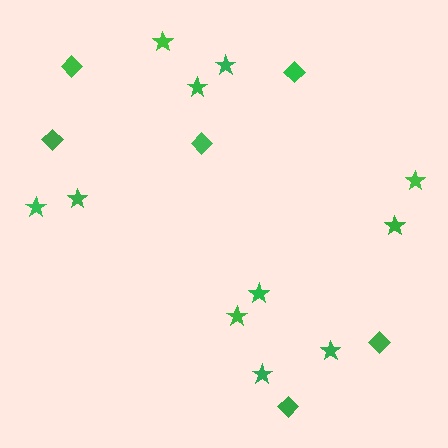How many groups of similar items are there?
There are 2 groups: one group of diamonds (6) and one group of stars (11).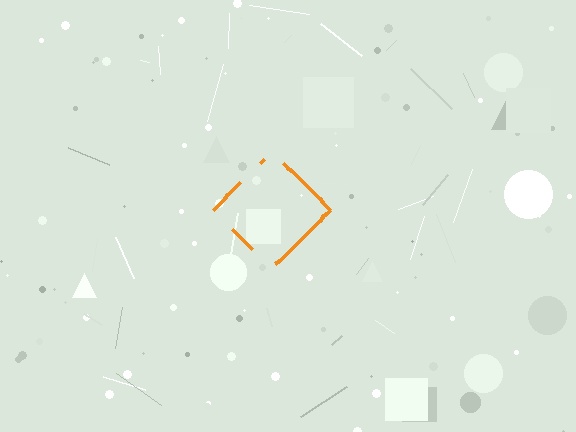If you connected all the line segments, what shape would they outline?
They would outline a diamond.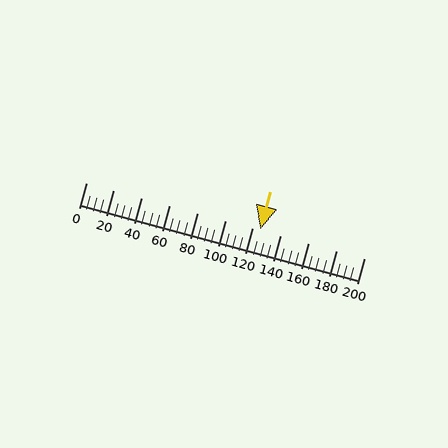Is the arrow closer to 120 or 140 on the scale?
The arrow is closer to 120.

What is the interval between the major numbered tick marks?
The major tick marks are spaced 20 units apart.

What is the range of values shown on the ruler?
The ruler shows values from 0 to 200.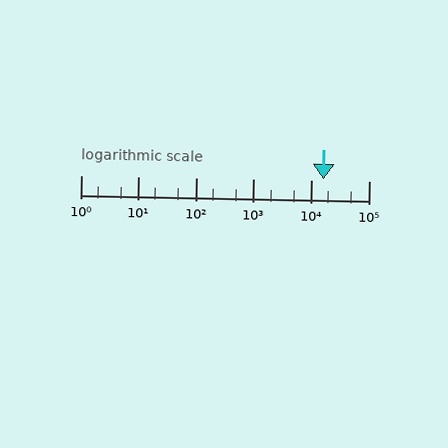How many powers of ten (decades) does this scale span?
The scale spans 5 decades, from 1 to 100000.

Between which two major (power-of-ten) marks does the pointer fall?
The pointer is between 10000 and 100000.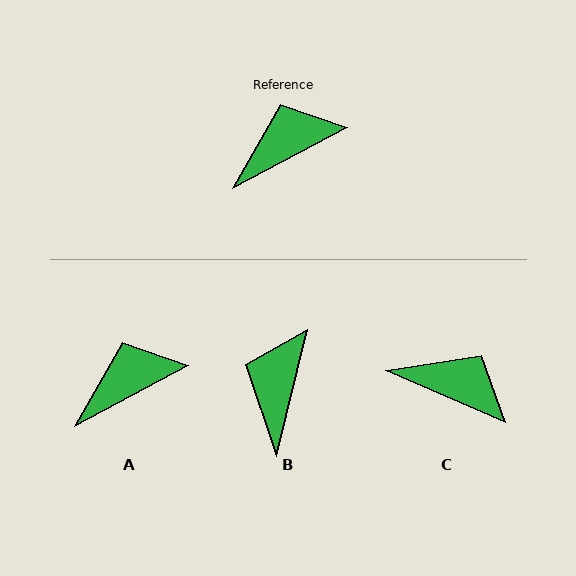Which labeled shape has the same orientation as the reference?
A.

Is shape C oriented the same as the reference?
No, it is off by about 51 degrees.